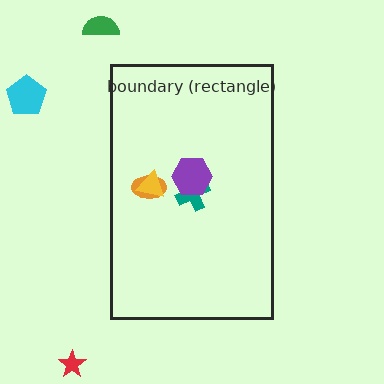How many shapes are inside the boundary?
4 inside, 3 outside.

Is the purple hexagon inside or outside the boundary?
Inside.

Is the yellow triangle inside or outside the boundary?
Inside.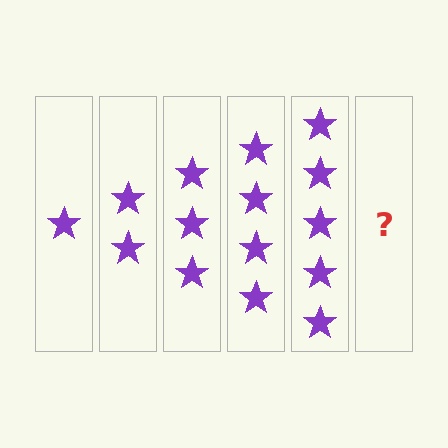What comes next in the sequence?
The next element should be 6 stars.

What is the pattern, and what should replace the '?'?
The pattern is that each step adds one more star. The '?' should be 6 stars.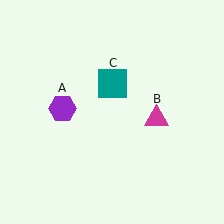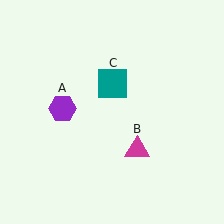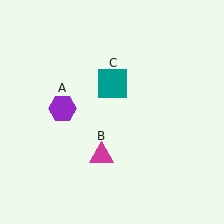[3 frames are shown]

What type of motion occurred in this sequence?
The magenta triangle (object B) rotated clockwise around the center of the scene.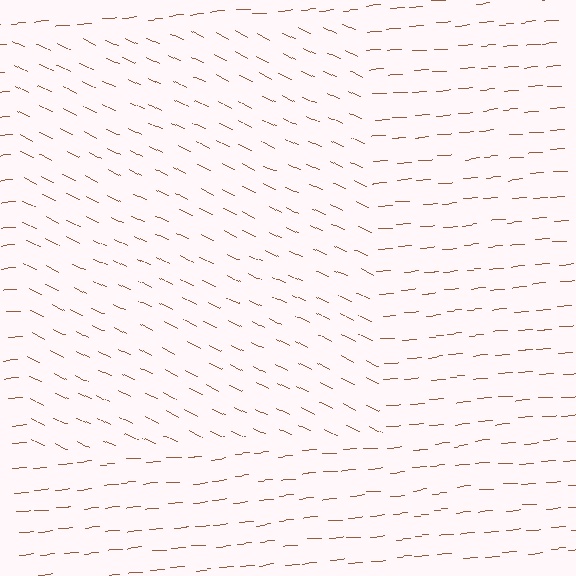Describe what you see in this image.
The image is filled with small brown line segments. A rectangle region in the image has lines oriented differently from the surrounding lines, creating a visible texture boundary.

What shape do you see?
I see a rectangle.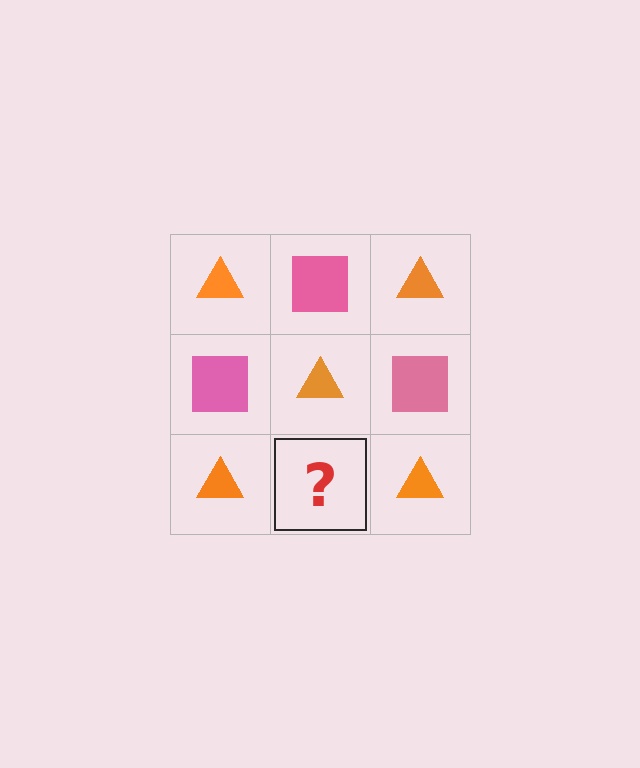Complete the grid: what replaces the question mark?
The question mark should be replaced with a pink square.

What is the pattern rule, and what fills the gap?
The rule is that it alternates orange triangle and pink square in a checkerboard pattern. The gap should be filled with a pink square.